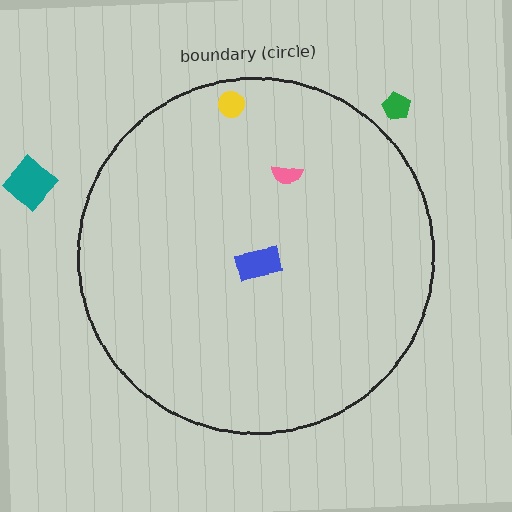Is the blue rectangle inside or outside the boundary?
Inside.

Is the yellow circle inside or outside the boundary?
Inside.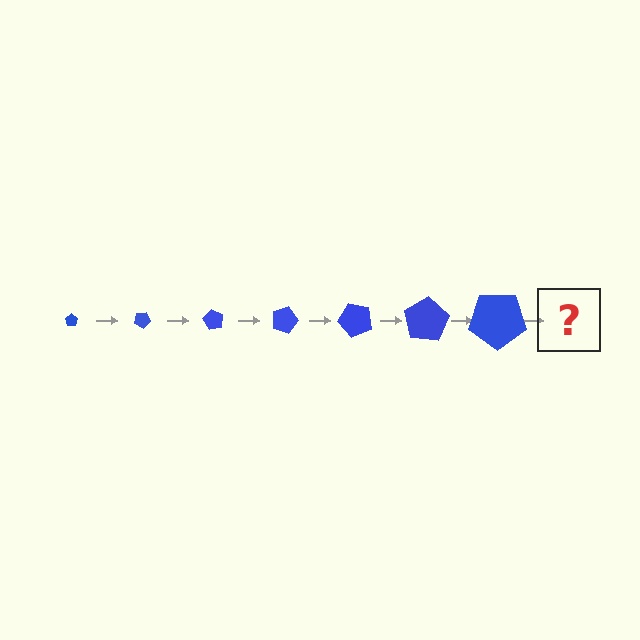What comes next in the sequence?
The next element should be a pentagon, larger than the previous one and rotated 210 degrees from the start.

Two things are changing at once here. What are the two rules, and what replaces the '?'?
The two rules are that the pentagon grows larger each step and it rotates 30 degrees each step. The '?' should be a pentagon, larger than the previous one and rotated 210 degrees from the start.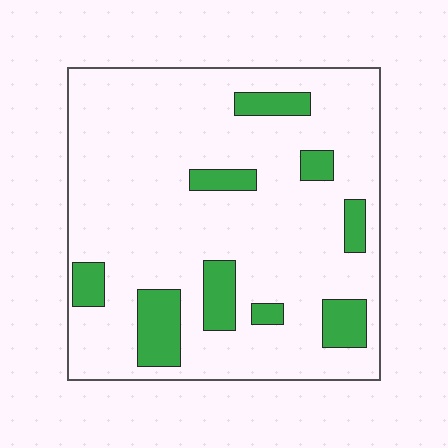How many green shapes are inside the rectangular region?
9.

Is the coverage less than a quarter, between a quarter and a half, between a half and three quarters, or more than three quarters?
Less than a quarter.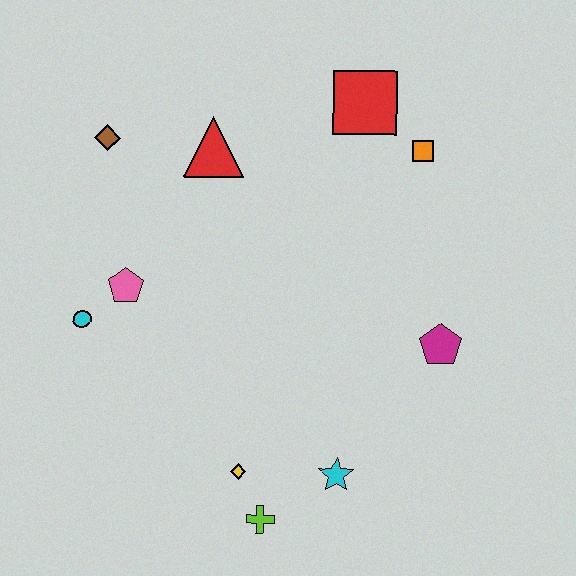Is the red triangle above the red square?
No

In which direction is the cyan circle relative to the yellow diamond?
The cyan circle is to the left of the yellow diamond.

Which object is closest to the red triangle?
The brown diamond is closest to the red triangle.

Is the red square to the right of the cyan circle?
Yes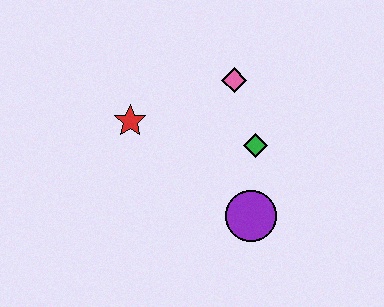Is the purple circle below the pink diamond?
Yes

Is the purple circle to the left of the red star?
No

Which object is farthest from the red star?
The purple circle is farthest from the red star.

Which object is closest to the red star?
The pink diamond is closest to the red star.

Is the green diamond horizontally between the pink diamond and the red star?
No